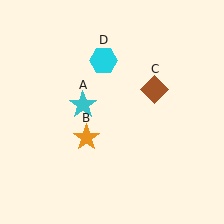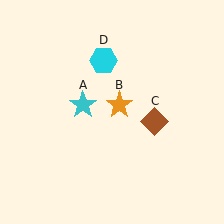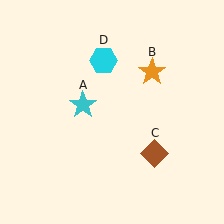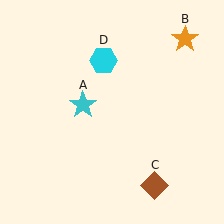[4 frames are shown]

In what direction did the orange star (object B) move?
The orange star (object B) moved up and to the right.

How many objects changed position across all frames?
2 objects changed position: orange star (object B), brown diamond (object C).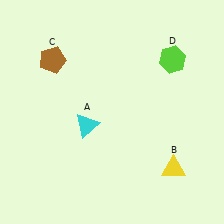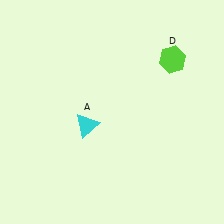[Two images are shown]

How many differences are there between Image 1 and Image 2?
There are 2 differences between the two images.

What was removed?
The brown pentagon (C), the yellow triangle (B) were removed in Image 2.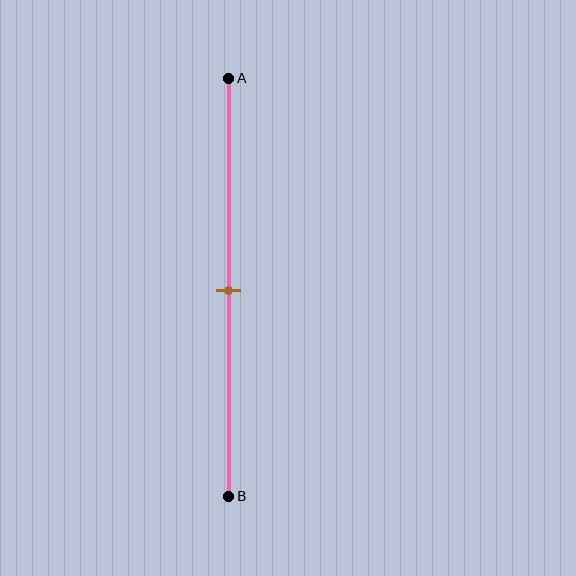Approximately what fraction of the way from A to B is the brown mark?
The brown mark is approximately 50% of the way from A to B.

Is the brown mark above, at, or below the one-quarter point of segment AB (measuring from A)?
The brown mark is below the one-quarter point of segment AB.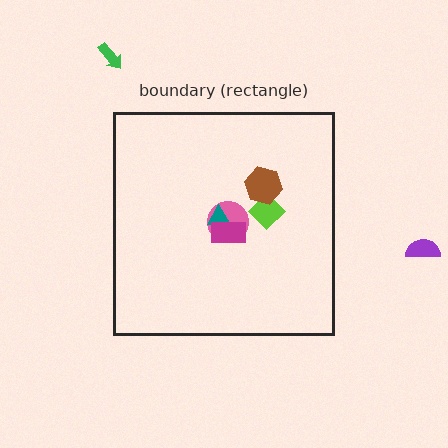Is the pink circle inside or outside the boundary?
Inside.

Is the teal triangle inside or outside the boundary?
Inside.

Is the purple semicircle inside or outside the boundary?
Outside.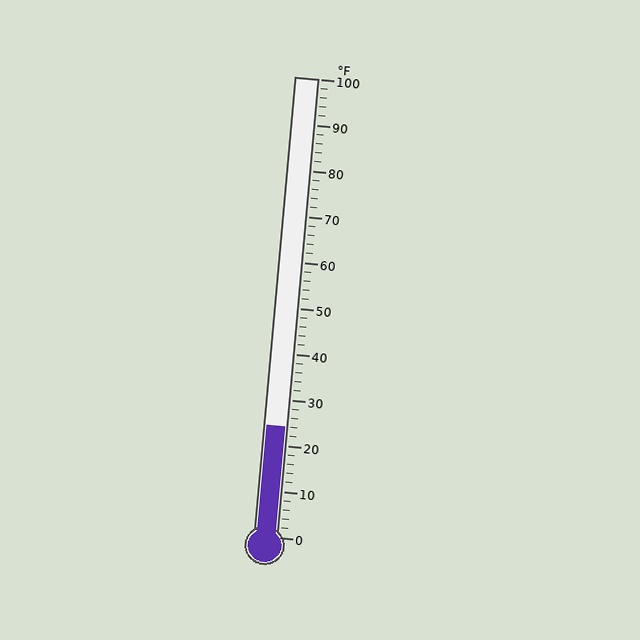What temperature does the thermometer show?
The thermometer shows approximately 24°F.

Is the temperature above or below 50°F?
The temperature is below 50°F.